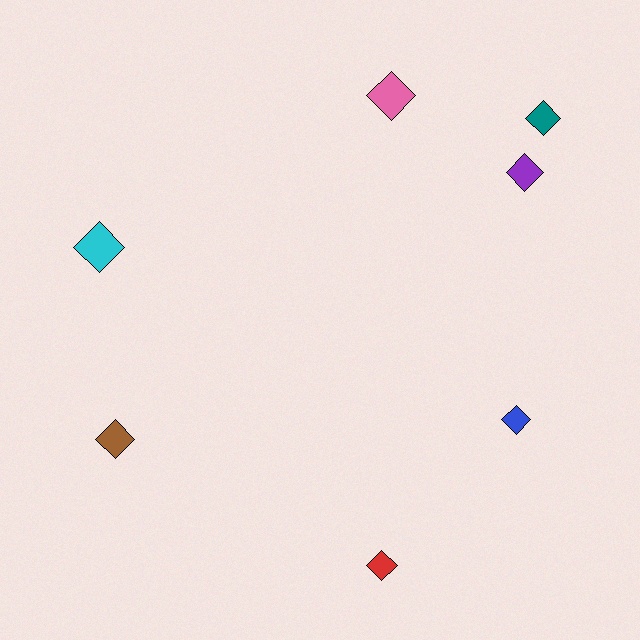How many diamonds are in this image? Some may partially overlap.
There are 7 diamonds.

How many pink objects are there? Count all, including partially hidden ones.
There is 1 pink object.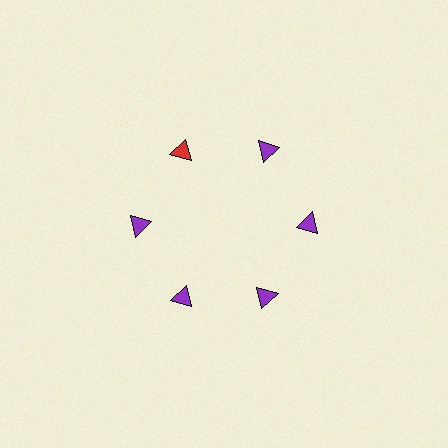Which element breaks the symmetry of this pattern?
The red triangle at roughly the 11 o'clock position breaks the symmetry. All other shapes are purple triangles.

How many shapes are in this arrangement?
There are 6 shapes arranged in a ring pattern.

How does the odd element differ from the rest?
It has a different color: red instead of purple.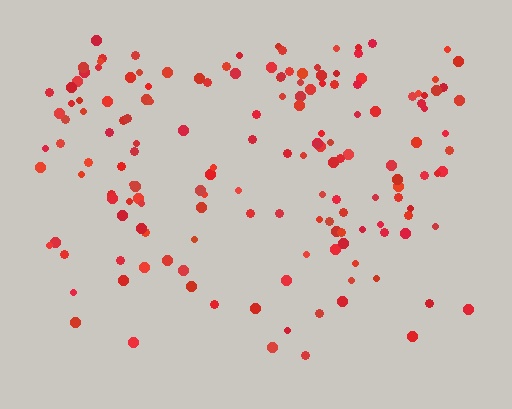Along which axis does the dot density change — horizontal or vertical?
Vertical.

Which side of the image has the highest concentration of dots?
The top.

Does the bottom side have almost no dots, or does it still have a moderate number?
Still a moderate number, just noticeably fewer than the top.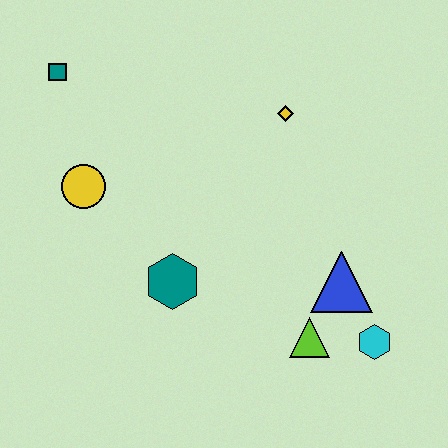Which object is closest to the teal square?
The yellow circle is closest to the teal square.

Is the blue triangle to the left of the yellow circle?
No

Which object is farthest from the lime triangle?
The teal square is farthest from the lime triangle.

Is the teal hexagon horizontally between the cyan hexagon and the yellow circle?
Yes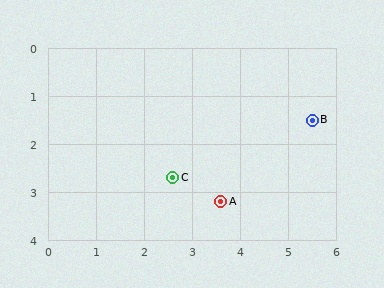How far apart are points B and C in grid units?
Points B and C are about 3.1 grid units apart.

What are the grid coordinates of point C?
Point C is at approximately (2.6, 2.7).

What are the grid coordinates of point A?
Point A is at approximately (3.6, 3.2).